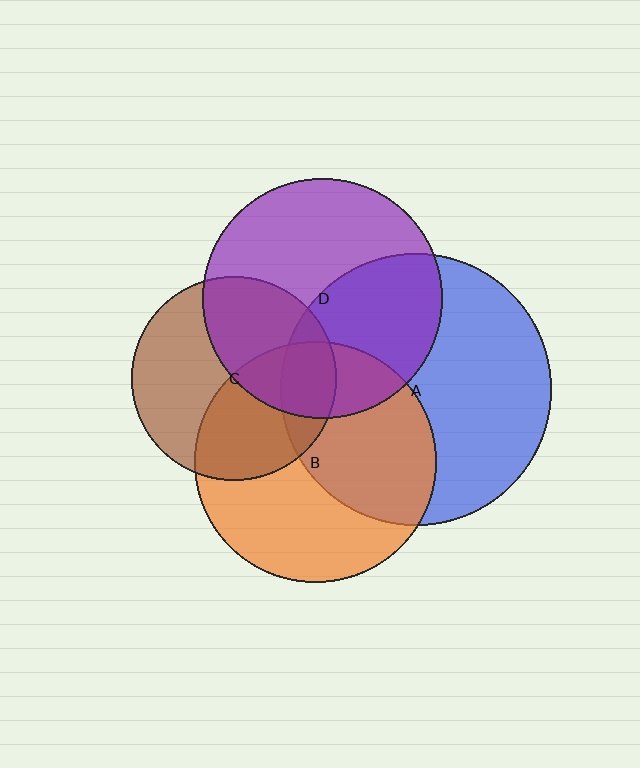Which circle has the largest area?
Circle A (blue).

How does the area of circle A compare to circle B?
Approximately 1.3 times.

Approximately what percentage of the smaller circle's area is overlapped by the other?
Approximately 15%.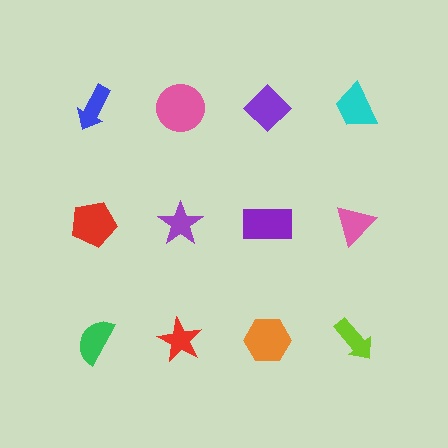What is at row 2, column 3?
A purple rectangle.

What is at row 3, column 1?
A green semicircle.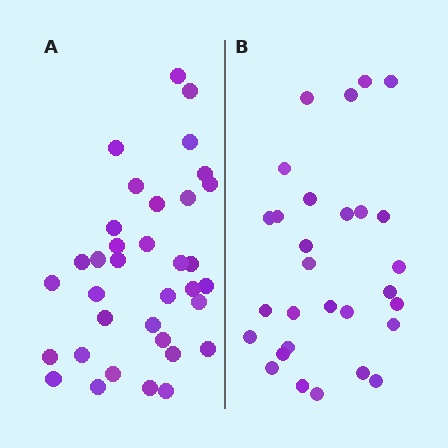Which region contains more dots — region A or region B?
Region A (the left region) has more dots.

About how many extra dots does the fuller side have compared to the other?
Region A has about 6 more dots than region B.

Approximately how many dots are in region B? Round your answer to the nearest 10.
About 30 dots. (The exact count is 29, which rounds to 30.)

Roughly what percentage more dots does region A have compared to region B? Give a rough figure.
About 20% more.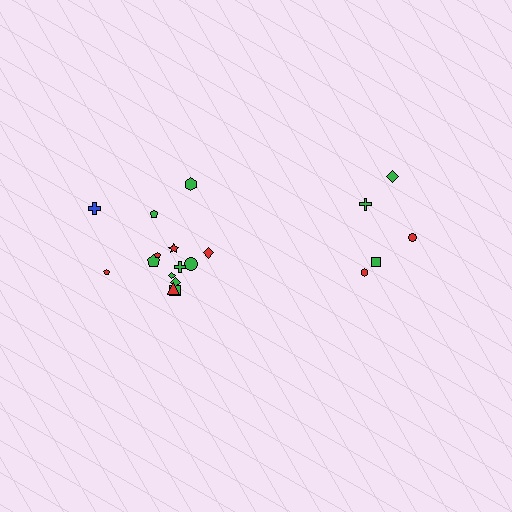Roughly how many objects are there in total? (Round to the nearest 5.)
Roughly 20 objects in total.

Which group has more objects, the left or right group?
The left group.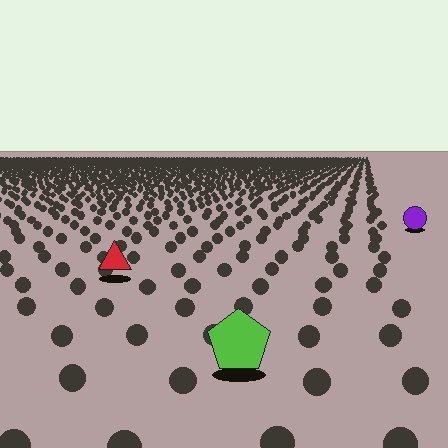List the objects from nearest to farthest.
From nearest to farthest: the lime pentagon, the red triangle, the purple circle.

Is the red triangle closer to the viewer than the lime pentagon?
No. The lime pentagon is closer — you can tell from the texture gradient: the ground texture is coarser near it.